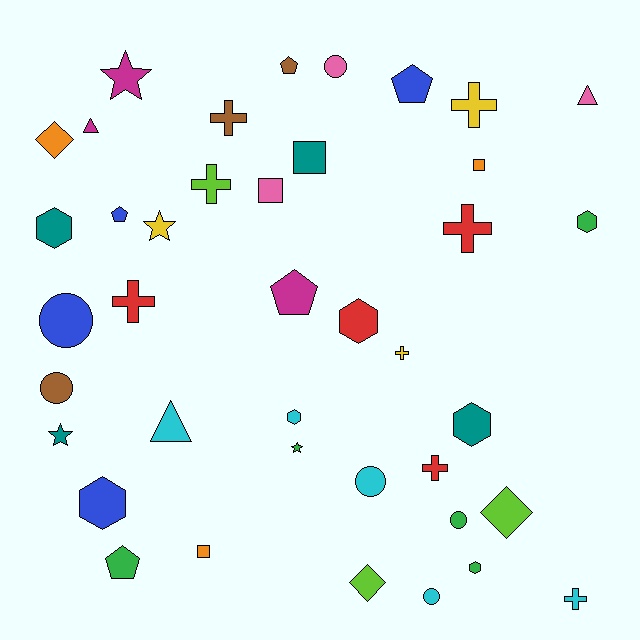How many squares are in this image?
There are 4 squares.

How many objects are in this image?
There are 40 objects.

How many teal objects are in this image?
There are 4 teal objects.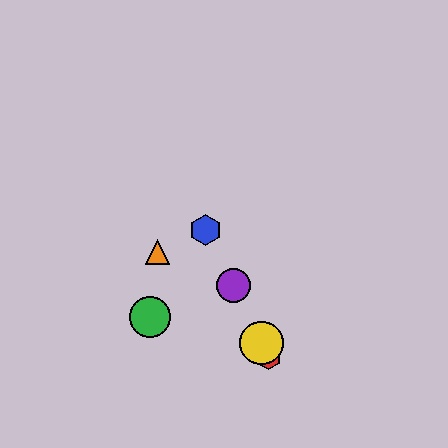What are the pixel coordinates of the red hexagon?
The red hexagon is at (268, 356).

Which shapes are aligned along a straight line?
The red hexagon, the blue hexagon, the yellow circle, the purple circle are aligned along a straight line.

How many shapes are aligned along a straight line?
4 shapes (the red hexagon, the blue hexagon, the yellow circle, the purple circle) are aligned along a straight line.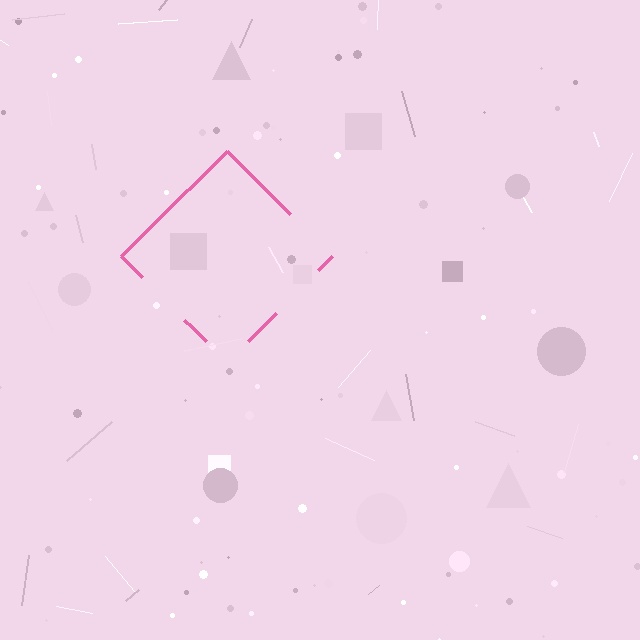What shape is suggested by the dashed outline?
The dashed outline suggests a diamond.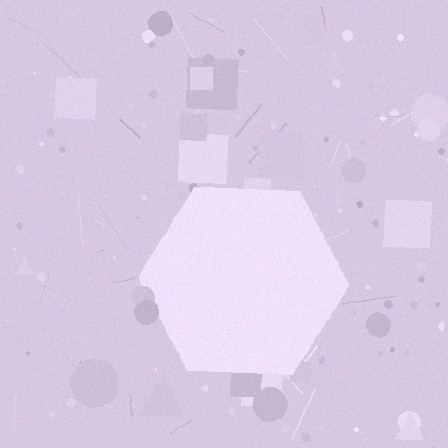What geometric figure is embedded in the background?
A hexagon is embedded in the background.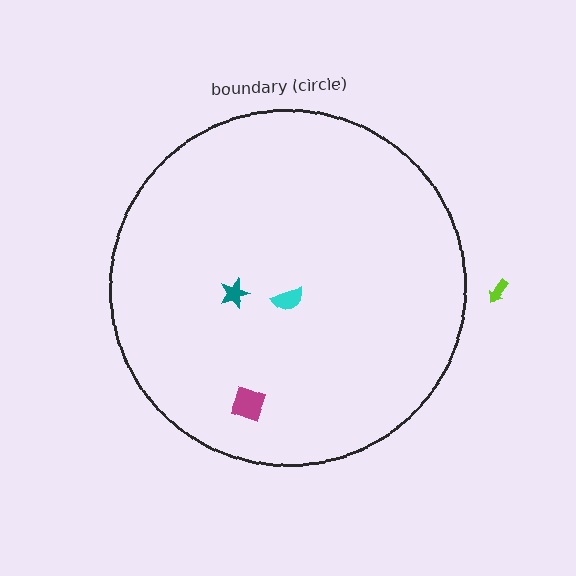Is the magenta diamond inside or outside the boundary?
Inside.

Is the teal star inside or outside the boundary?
Inside.